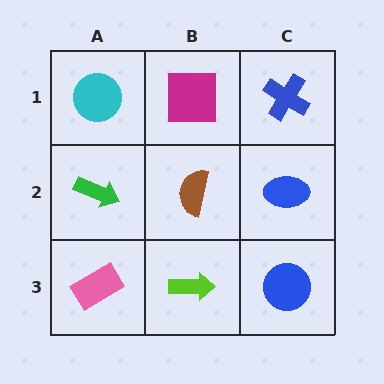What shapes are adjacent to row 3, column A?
A green arrow (row 2, column A), a lime arrow (row 3, column B).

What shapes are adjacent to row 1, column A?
A green arrow (row 2, column A), a magenta square (row 1, column B).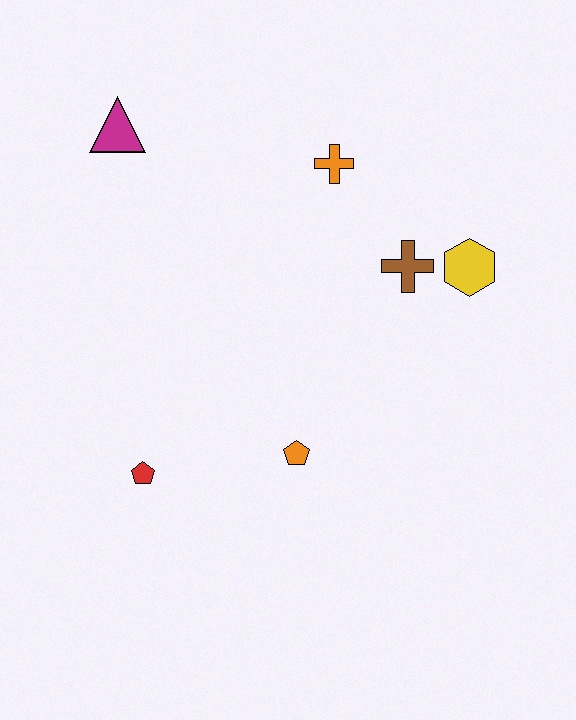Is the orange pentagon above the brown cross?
No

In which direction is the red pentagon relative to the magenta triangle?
The red pentagon is below the magenta triangle.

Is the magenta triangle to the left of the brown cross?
Yes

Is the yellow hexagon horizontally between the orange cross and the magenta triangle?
No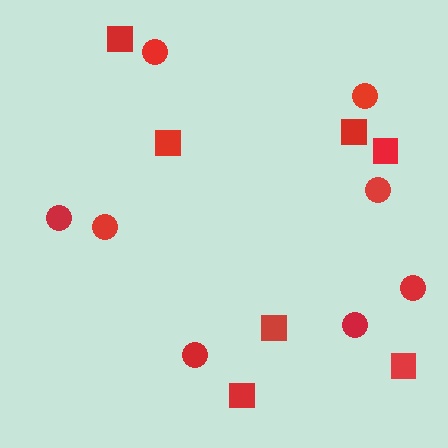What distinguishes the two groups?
There are 2 groups: one group of squares (7) and one group of circles (8).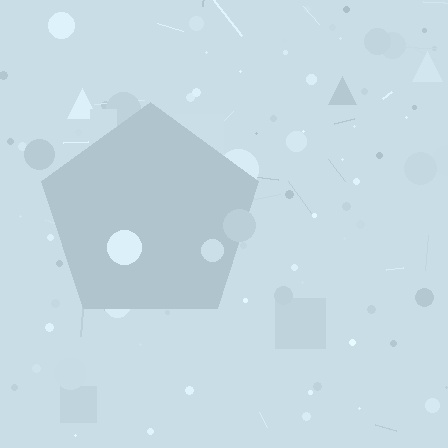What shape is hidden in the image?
A pentagon is hidden in the image.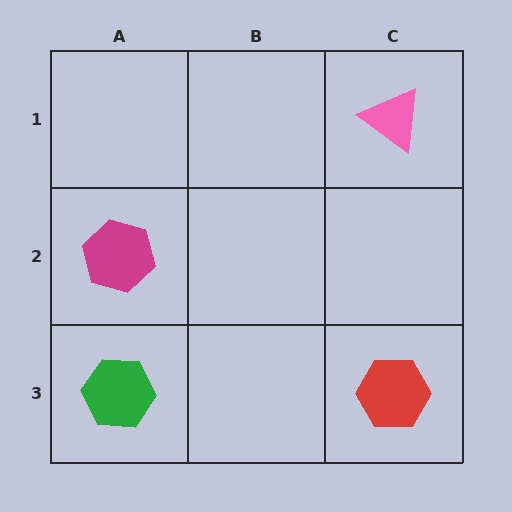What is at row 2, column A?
A magenta hexagon.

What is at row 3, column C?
A red hexagon.